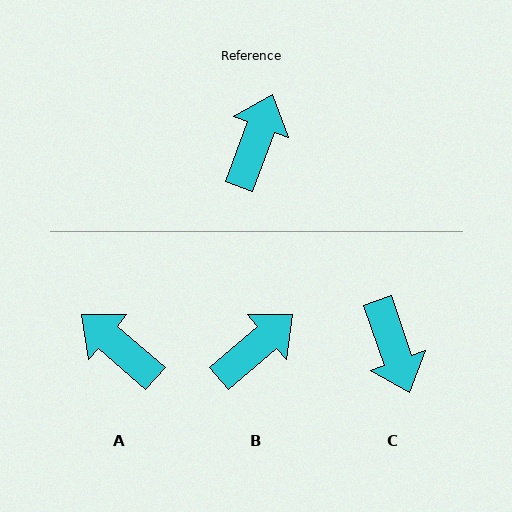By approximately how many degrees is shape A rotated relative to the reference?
Approximately 69 degrees counter-clockwise.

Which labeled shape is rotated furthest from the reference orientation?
C, about 140 degrees away.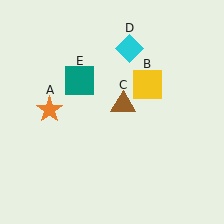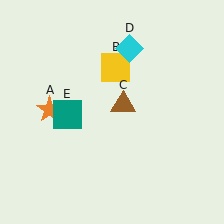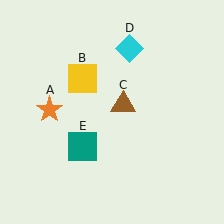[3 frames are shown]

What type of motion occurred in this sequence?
The yellow square (object B), teal square (object E) rotated counterclockwise around the center of the scene.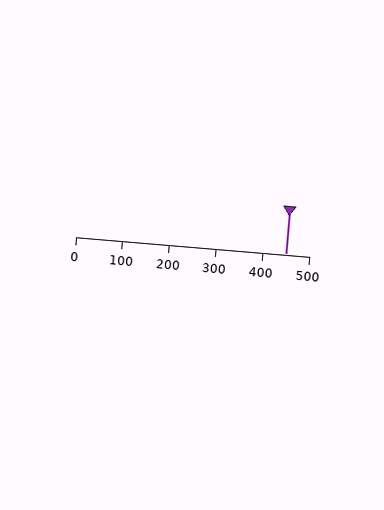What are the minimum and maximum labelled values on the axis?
The axis runs from 0 to 500.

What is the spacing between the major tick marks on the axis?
The major ticks are spaced 100 apart.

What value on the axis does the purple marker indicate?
The marker indicates approximately 450.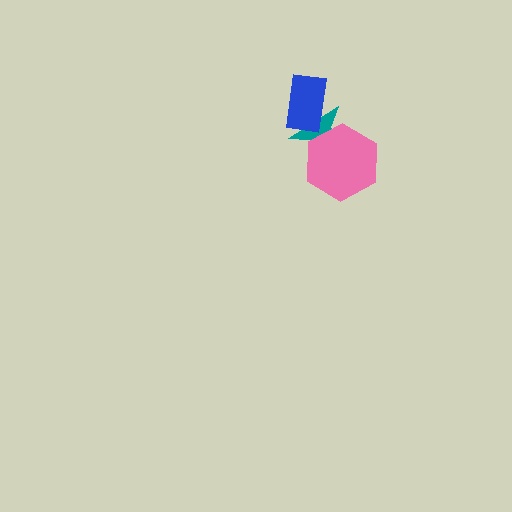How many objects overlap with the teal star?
2 objects overlap with the teal star.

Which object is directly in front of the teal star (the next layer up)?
The blue rectangle is directly in front of the teal star.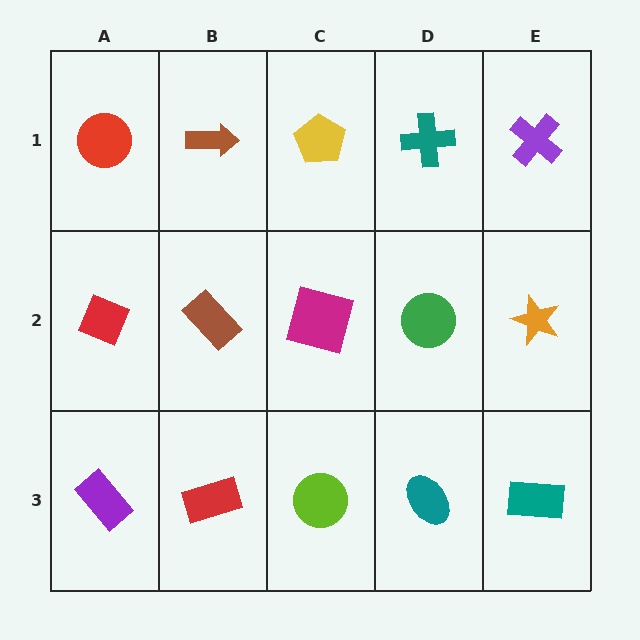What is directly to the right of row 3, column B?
A lime circle.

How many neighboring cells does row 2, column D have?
4.